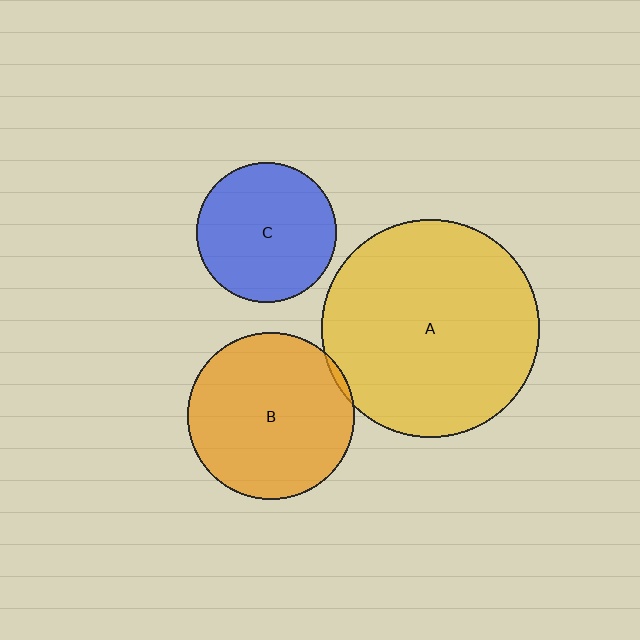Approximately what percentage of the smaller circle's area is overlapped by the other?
Approximately 5%.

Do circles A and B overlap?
Yes.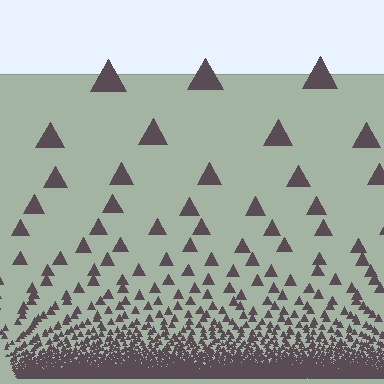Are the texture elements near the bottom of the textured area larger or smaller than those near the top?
Smaller. The gradient is inverted — elements near the bottom are smaller and denser.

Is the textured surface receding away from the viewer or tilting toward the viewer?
The surface appears to tilt toward the viewer. Texture elements get larger and sparser toward the top.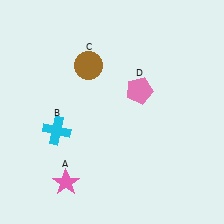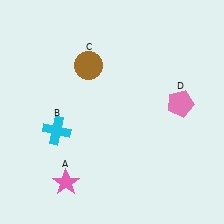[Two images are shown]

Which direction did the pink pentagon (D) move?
The pink pentagon (D) moved right.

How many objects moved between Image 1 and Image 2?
1 object moved between the two images.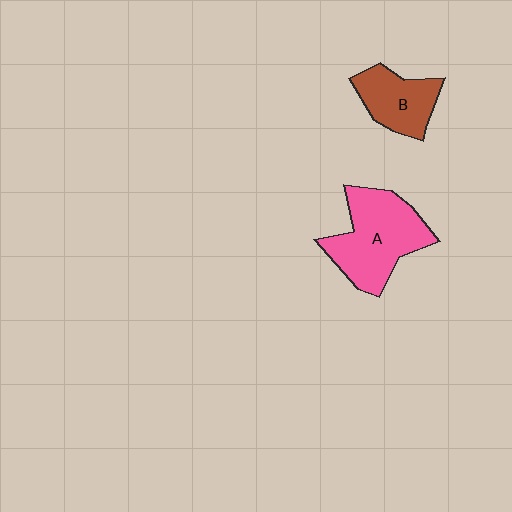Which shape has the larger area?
Shape A (pink).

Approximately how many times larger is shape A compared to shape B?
Approximately 1.7 times.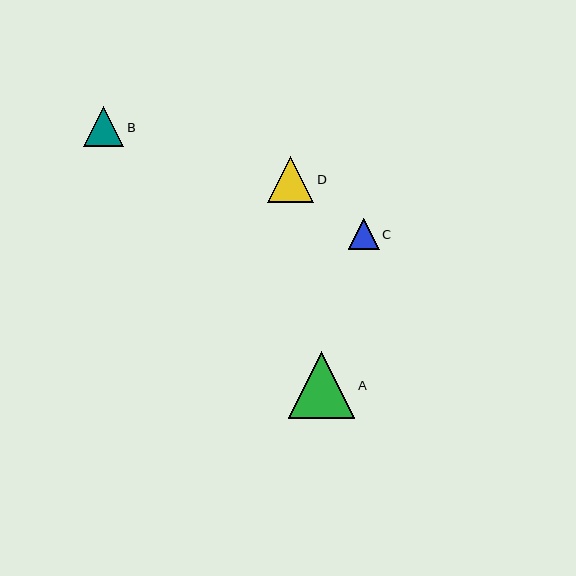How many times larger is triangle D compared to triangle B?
Triangle D is approximately 1.1 times the size of triangle B.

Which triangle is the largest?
Triangle A is the largest with a size of approximately 66 pixels.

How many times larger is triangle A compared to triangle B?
Triangle A is approximately 1.6 times the size of triangle B.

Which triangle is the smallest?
Triangle C is the smallest with a size of approximately 31 pixels.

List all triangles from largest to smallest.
From largest to smallest: A, D, B, C.